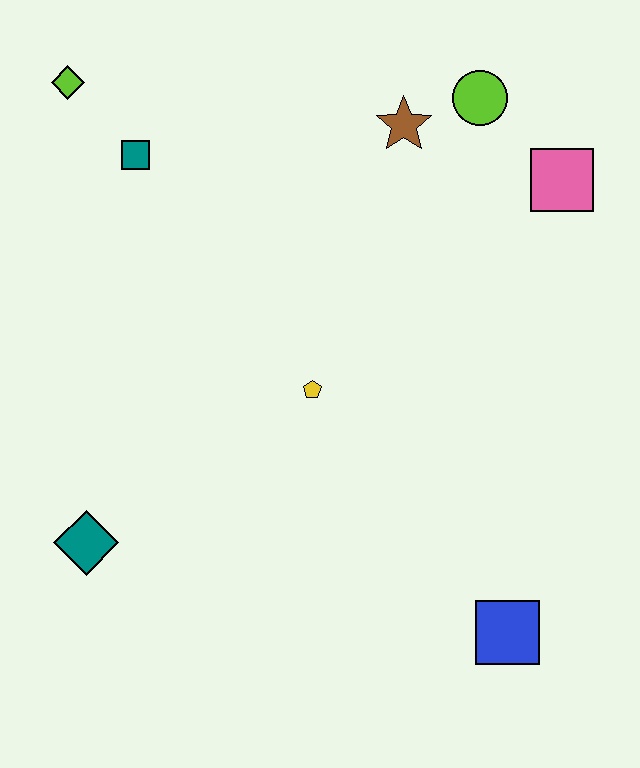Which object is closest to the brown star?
The lime circle is closest to the brown star.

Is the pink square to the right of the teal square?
Yes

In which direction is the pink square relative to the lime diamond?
The pink square is to the right of the lime diamond.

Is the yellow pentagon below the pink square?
Yes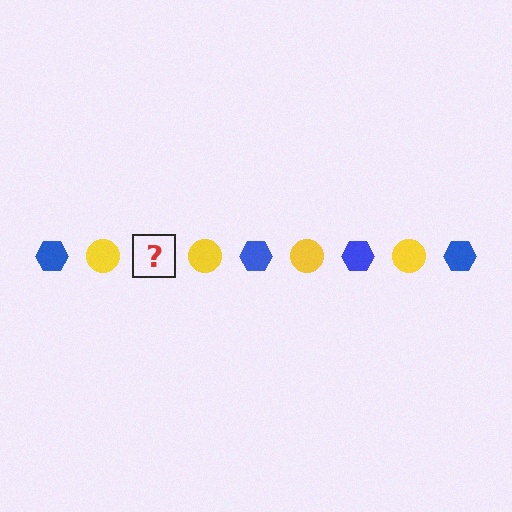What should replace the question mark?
The question mark should be replaced with a blue hexagon.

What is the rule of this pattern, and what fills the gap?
The rule is that the pattern alternates between blue hexagon and yellow circle. The gap should be filled with a blue hexagon.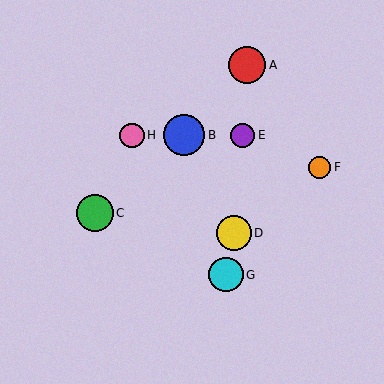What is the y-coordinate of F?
Object F is at y≈167.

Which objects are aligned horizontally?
Objects B, E, H are aligned horizontally.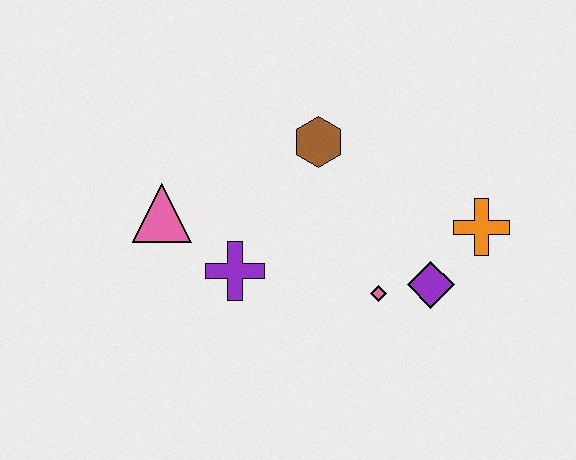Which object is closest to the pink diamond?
The purple diamond is closest to the pink diamond.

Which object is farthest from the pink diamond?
The pink triangle is farthest from the pink diamond.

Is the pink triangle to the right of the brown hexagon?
No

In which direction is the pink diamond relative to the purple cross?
The pink diamond is to the right of the purple cross.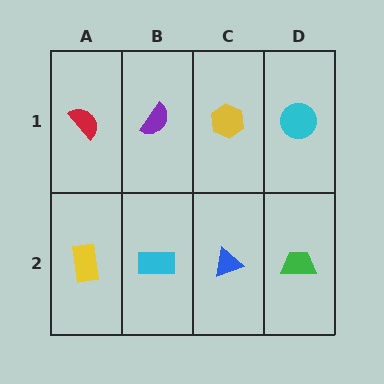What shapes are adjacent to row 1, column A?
A yellow rectangle (row 2, column A), a purple semicircle (row 1, column B).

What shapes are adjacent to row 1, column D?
A green trapezoid (row 2, column D), a yellow hexagon (row 1, column C).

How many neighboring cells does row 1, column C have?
3.